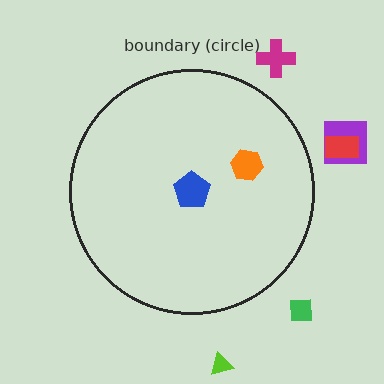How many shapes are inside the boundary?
2 inside, 5 outside.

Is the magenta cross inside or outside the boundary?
Outside.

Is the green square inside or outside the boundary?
Outside.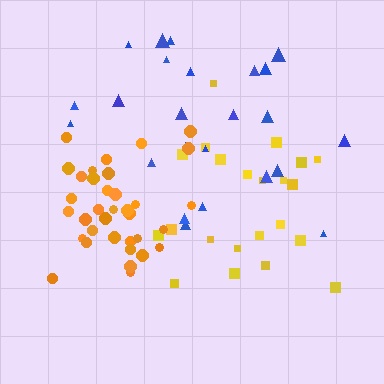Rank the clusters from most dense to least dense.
orange, yellow, blue.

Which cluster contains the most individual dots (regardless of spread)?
Orange (35).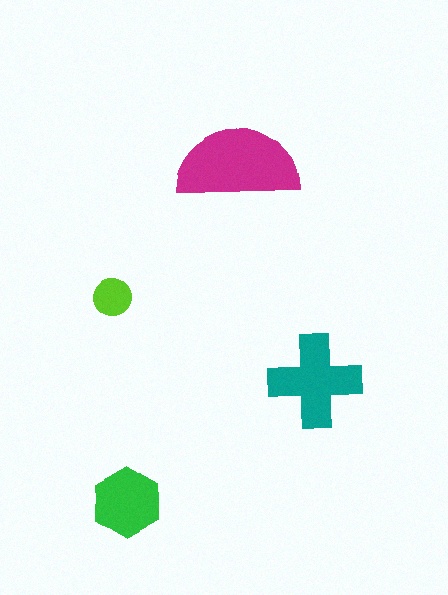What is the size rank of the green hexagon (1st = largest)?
3rd.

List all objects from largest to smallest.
The magenta semicircle, the teal cross, the green hexagon, the lime circle.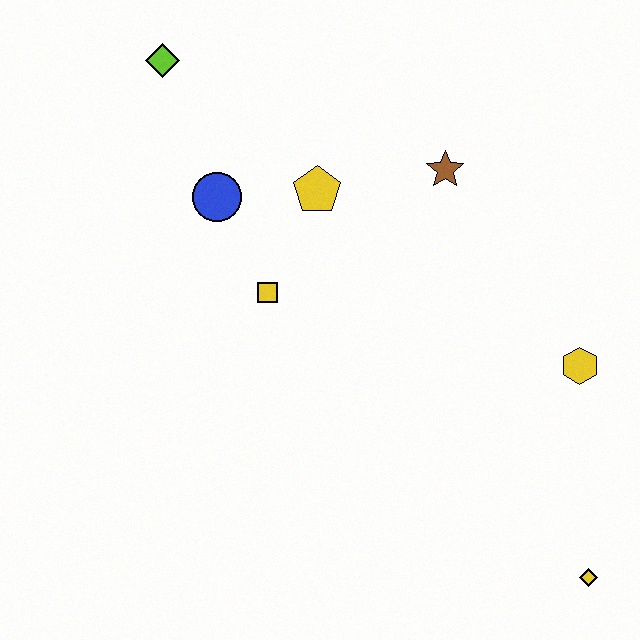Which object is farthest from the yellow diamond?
The lime diamond is farthest from the yellow diamond.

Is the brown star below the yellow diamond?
No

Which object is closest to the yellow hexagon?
The yellow diamond is closest to the yellow hexagon.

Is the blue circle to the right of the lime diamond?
Yes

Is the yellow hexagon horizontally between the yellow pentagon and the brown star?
No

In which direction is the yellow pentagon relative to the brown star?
The yellow pentagon is to the left of the brown star.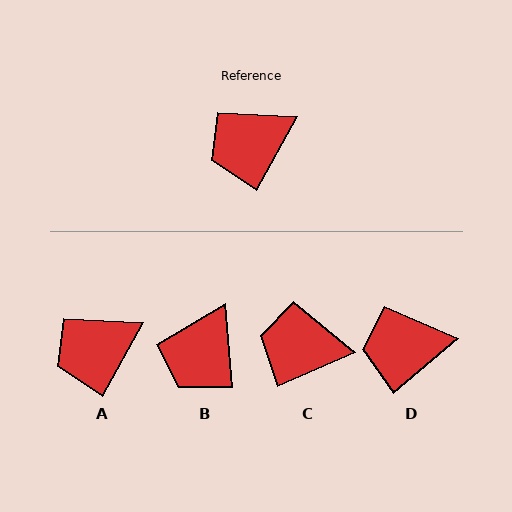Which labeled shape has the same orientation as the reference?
A.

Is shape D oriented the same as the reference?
No, it is off by about 20 degrees.